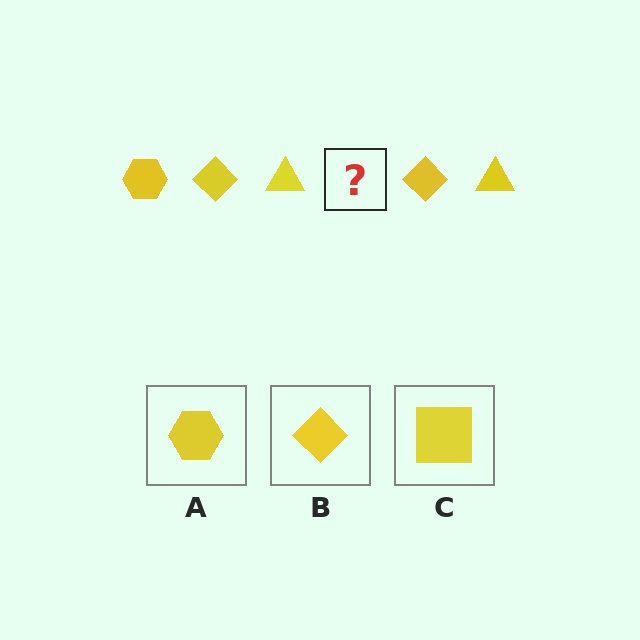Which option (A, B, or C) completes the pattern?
A.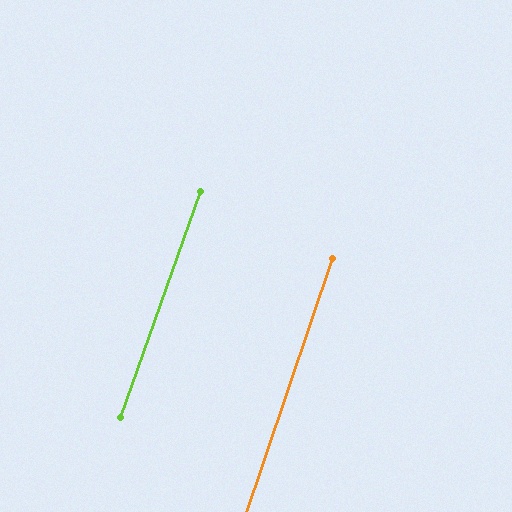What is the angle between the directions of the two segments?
Approximately 1 degree.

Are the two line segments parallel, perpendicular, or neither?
Parallel — their directions differ by only 0.7°.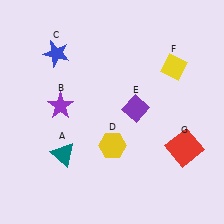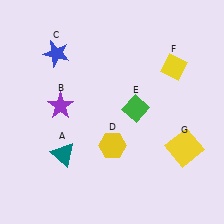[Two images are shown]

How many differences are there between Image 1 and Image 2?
There are 2 differences between the two images.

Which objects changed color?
E changed from purple to green. G changed from red to yellow.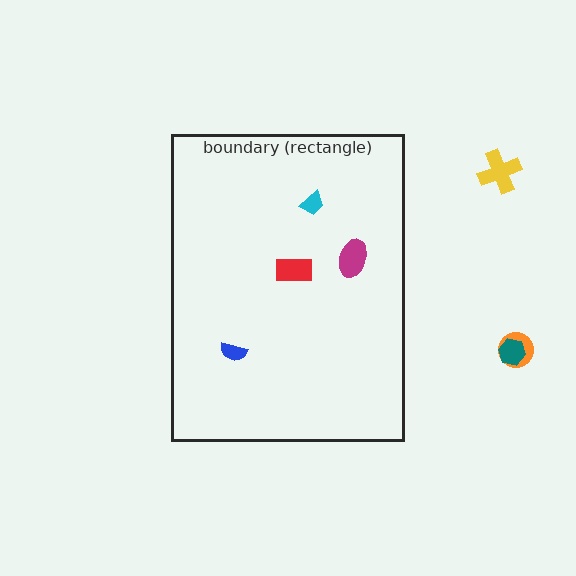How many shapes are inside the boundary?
4 inside, 3 outside.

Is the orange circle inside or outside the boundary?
Outside.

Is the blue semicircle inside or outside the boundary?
Inside.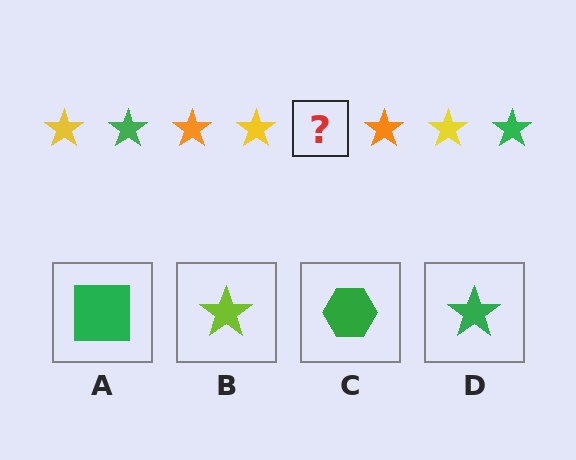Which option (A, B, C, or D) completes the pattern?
D.